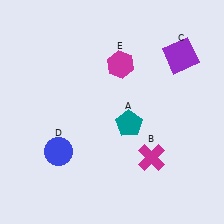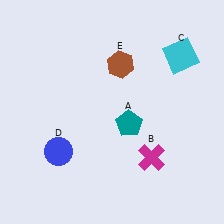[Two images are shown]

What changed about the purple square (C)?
In Image 1, C is purple. In Image 2, it changed to cyan.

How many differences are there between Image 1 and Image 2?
There are 2 differences between the two images.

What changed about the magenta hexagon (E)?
In Image 1, E is magenta. In Image 2, it changed to brown.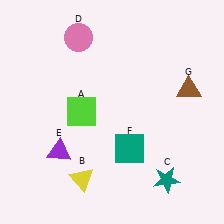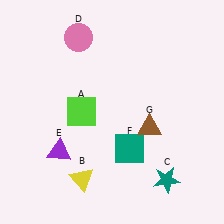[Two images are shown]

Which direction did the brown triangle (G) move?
The brown triangle (G) moved left.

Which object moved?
The brown triangle (G) moved left.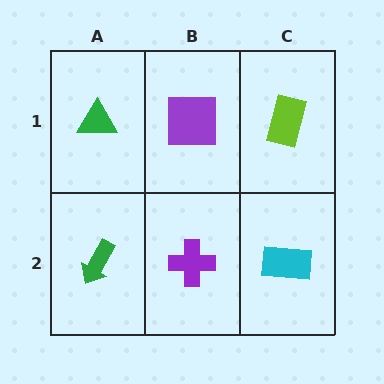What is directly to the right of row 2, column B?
A cyan rectangle.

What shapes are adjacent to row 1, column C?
A cyan rectangle (row 2, column C), a purple square (row 1, column B).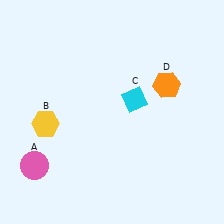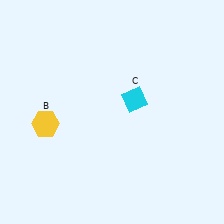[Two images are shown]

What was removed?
The orange hexagon (D), the pink circle (A) were removed in Image 2.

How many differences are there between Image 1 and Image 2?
There are 2 differences between the two images.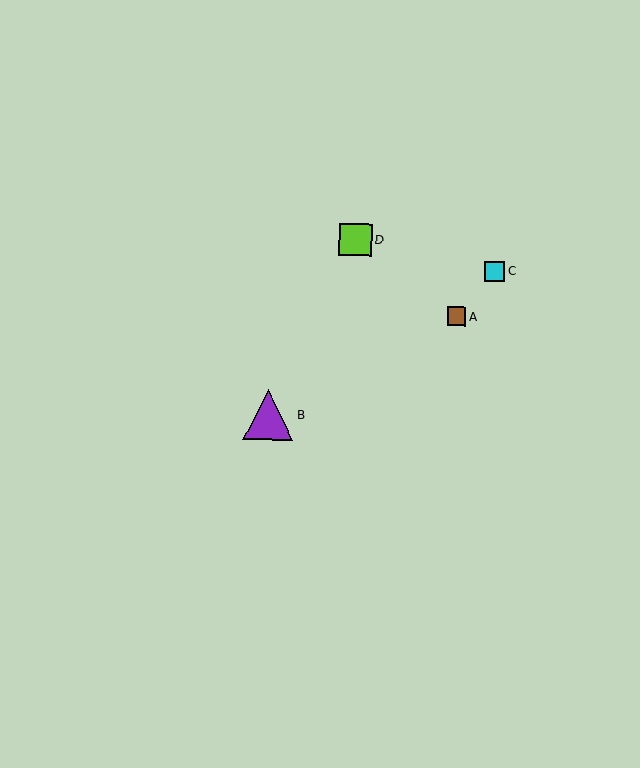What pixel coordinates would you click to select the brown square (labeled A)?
Click at (456, 316) to select the brown square A.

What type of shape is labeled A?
Shape A is a brown square.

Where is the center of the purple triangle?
The center of the purple triangle is at (269, 415).